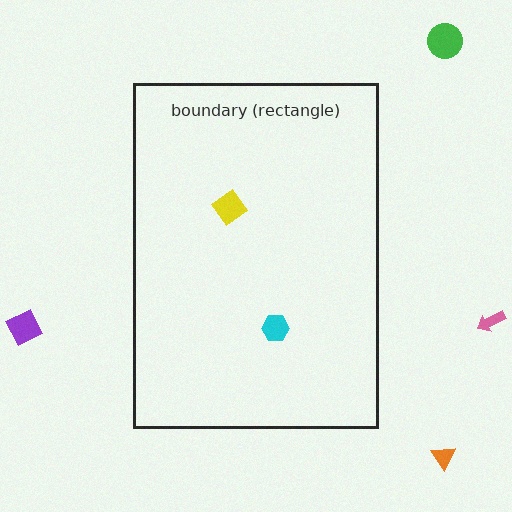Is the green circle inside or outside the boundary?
Outside.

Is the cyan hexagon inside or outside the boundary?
Inside.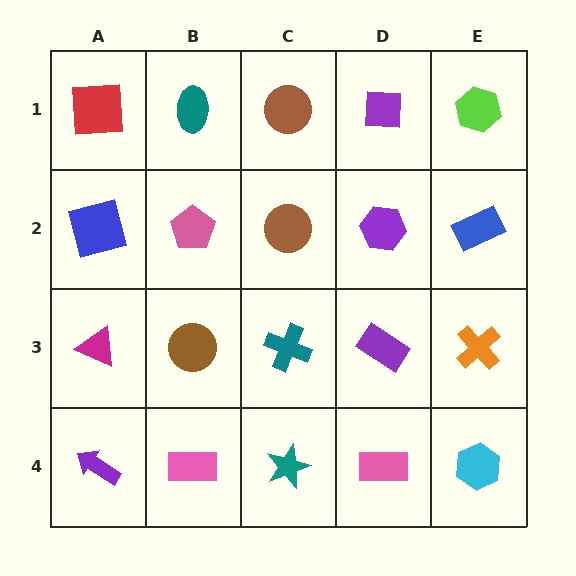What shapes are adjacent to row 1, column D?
A purple hexagon (row 2, column D), a brown circle (row 1, column C), a lime hexagon (row 1, column E).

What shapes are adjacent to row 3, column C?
A brown circle (row 2, column C), a teal star (row 4, column C), a brown circle (row 3, column B), a purple rectangle (row 3, column D).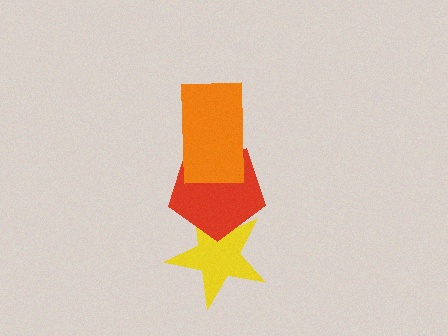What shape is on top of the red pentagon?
The orange rectangle is on top of the red pentagon.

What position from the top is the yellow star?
The yellow star is 3rd from the top.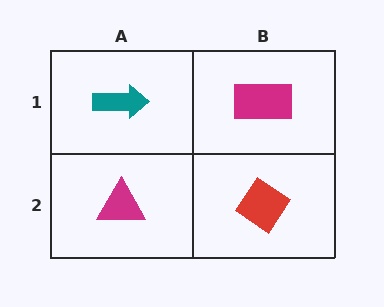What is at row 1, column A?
A teal arrow.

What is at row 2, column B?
A red diamond.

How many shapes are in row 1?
2 shapes.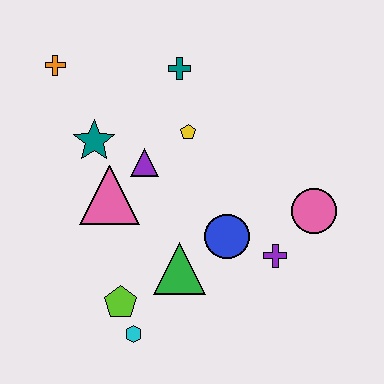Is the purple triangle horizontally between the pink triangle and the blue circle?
Yes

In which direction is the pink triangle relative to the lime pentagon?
The pink triangle is above the lime pentagon.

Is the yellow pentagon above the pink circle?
Yes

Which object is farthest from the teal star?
The pink circle is farthest from the teal star.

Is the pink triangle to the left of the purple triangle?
Yes